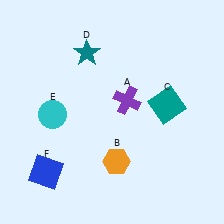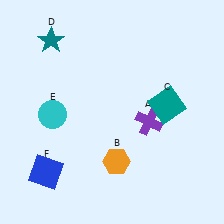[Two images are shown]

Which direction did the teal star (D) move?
The teal star (D) moved left.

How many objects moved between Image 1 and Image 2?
2 objects moved between the two images.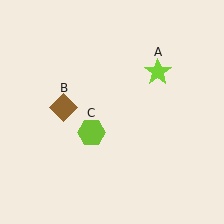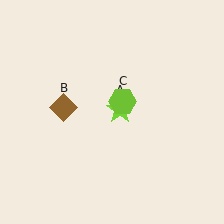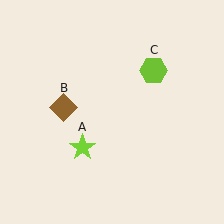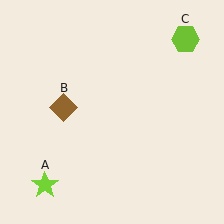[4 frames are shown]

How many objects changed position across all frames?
2 objects changed position: lime star (object A), lime hexagon (object C).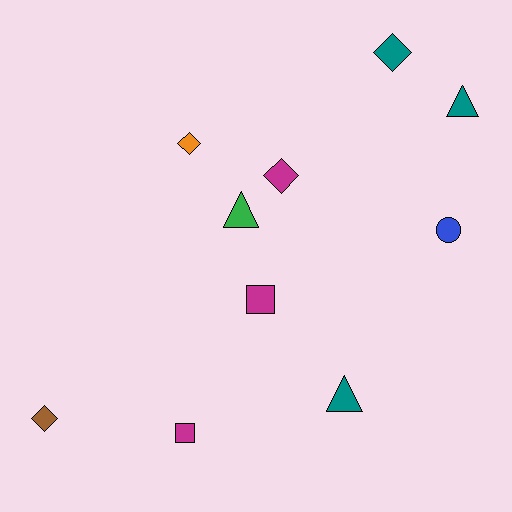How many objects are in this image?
There are 10 objects.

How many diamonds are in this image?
There are 4 diamonds.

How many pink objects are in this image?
There are no pink objects.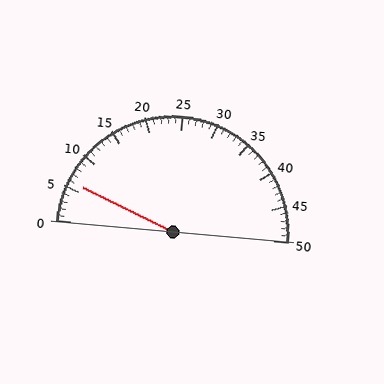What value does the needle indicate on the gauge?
The needle indicates approximately 6.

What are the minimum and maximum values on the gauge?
The gauge ranges from 0 to 50.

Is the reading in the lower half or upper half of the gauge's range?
The reading is in the lower half of the range (0 to 50).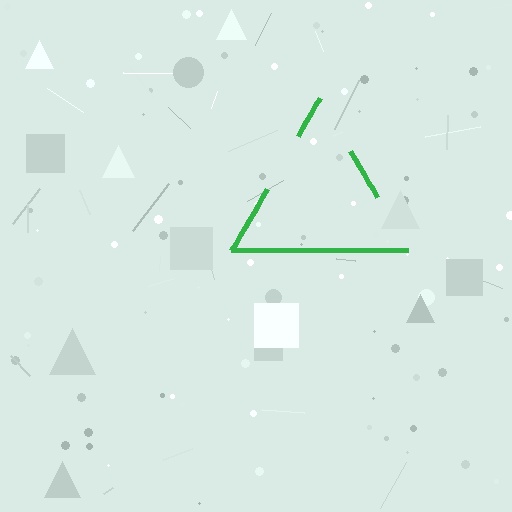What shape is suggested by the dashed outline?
The dashed outline suggests a triangle.